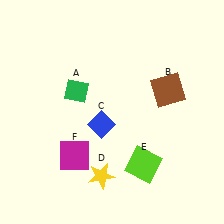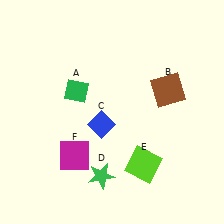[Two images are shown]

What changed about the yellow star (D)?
In Image 1, D is yellow. In Image 2, it changed to green.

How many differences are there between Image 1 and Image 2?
There is 1 difference between the two images.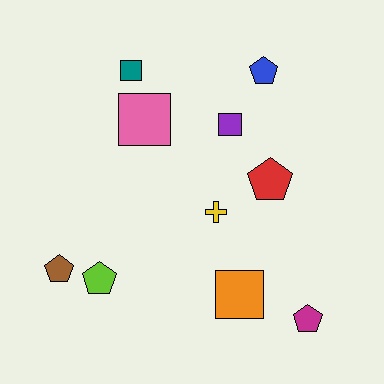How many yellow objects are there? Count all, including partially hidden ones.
There is 1 yellow object.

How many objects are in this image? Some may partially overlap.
There are 10 objects.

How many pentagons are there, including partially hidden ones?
There are 5 pentagons.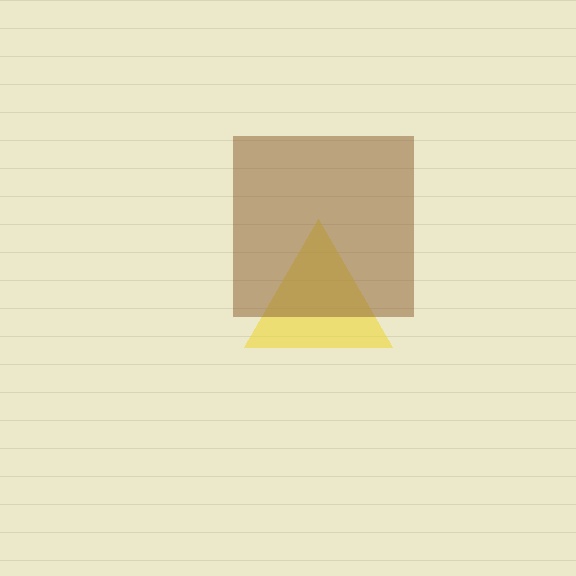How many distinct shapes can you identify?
There are 2 distinct shapes: a yellow triangle, a brown square.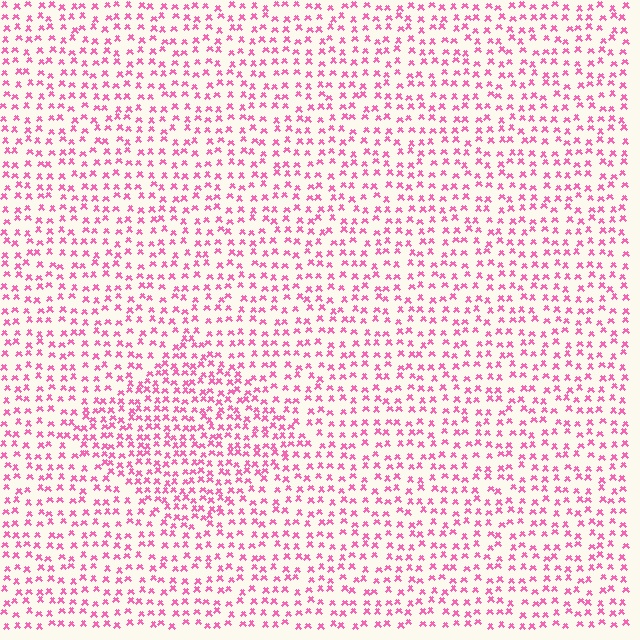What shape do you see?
I see a diamond.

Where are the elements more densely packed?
The elements are more densely packed inside the diamond boundary.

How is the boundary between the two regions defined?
The boundary is defined by a change in element density (approximately 1.6x ratio). All elements are the same color, size, and shape.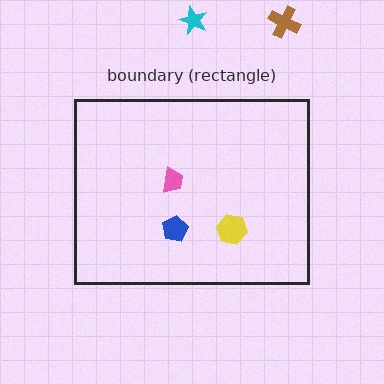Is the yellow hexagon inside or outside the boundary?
Inside.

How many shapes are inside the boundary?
3 inside, 2 outside.